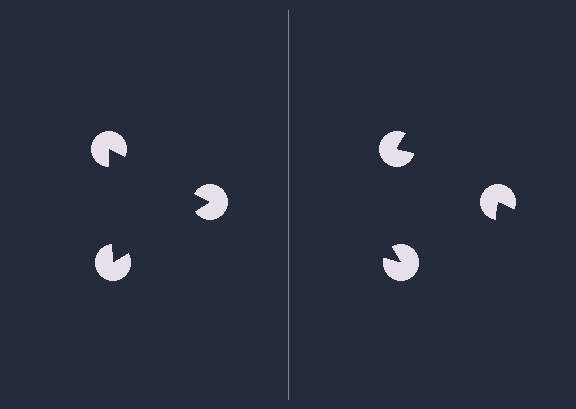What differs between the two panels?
The pac-man discs are positioned identically on both sides; only the wedge orientations differ. On the left they align to a triangle; on the right they are misaligned.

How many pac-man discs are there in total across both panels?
6 — 3 on each side.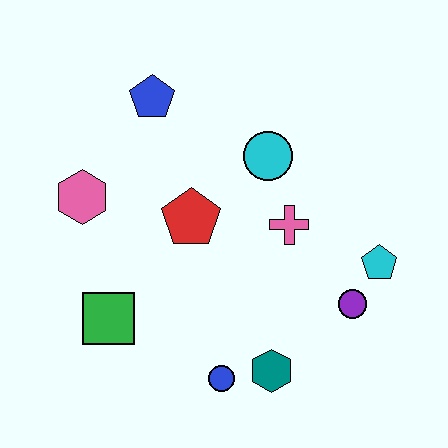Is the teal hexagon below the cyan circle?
Yes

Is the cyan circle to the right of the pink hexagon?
Yes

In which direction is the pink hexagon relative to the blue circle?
The pink hexagon is above the blue circle.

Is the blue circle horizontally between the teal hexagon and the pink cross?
No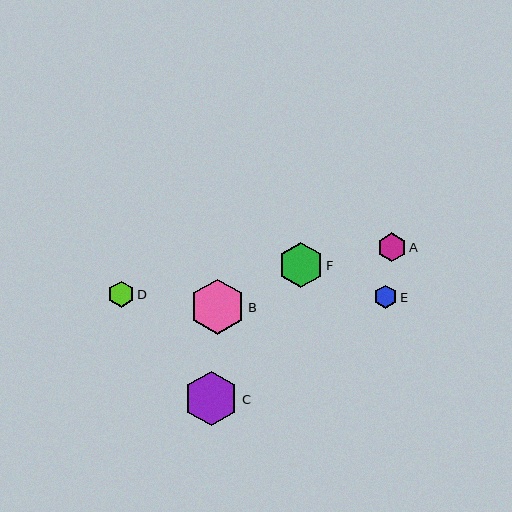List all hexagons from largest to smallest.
From largest to smallest: B, C, F, A, D, E.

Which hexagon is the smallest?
Hexagon E is the smallest with a size of approximately 23 pixels.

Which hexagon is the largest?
Hexagon B is the largest with a size of approximately 55 pixels.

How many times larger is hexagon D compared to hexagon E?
Hexagon D is approximately 1.1 times the size of hexagon E.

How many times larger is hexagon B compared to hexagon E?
Hexagon B is approximately 2.4 times the size of hexagon E.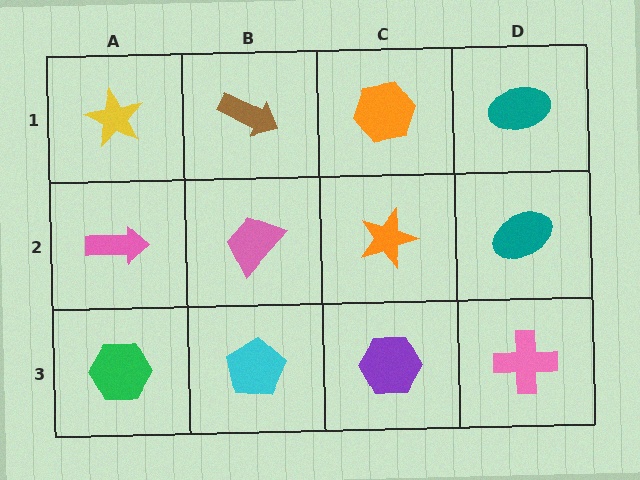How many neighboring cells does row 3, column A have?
2.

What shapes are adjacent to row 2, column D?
A teal ellipse (row 1, column D), a pink cross (row 3, column D), an orange star (row 2, column C).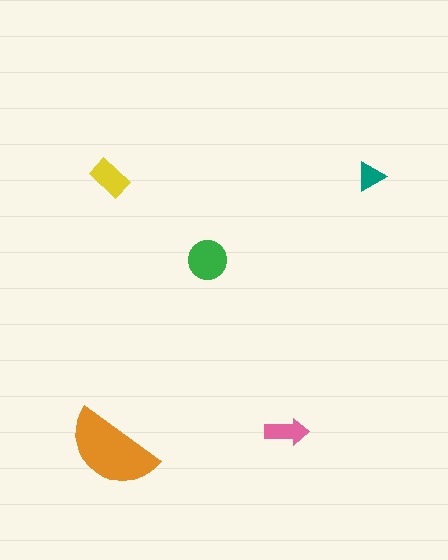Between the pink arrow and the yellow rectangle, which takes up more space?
The yellow rectangle.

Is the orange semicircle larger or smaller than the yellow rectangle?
Larger.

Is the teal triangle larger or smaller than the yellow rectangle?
Smaller.